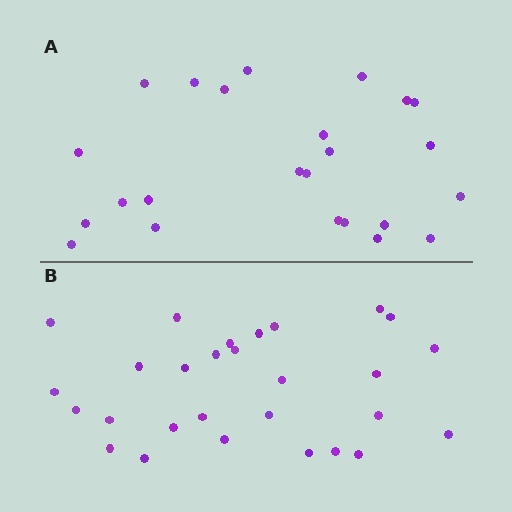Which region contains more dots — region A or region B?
Region B (the bottom region) has more dots.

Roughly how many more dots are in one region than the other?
Region B has about 4 more dots than region A.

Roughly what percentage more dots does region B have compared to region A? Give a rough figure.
About 15% more.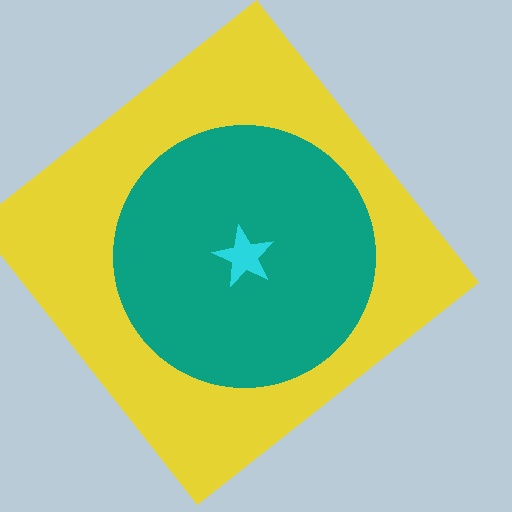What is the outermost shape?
The yellow diamond.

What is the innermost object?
The cyan star.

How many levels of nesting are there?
3.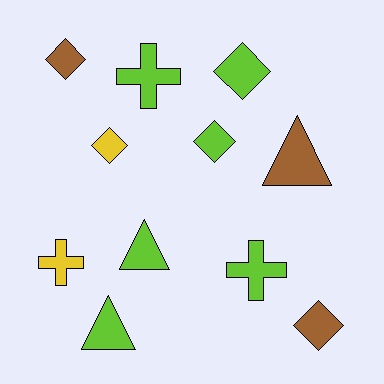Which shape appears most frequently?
Diamond, with 5 objects.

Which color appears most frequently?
Lime, with 6 objects.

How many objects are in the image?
There are 11 objects.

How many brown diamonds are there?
There are 2 brown diamonds.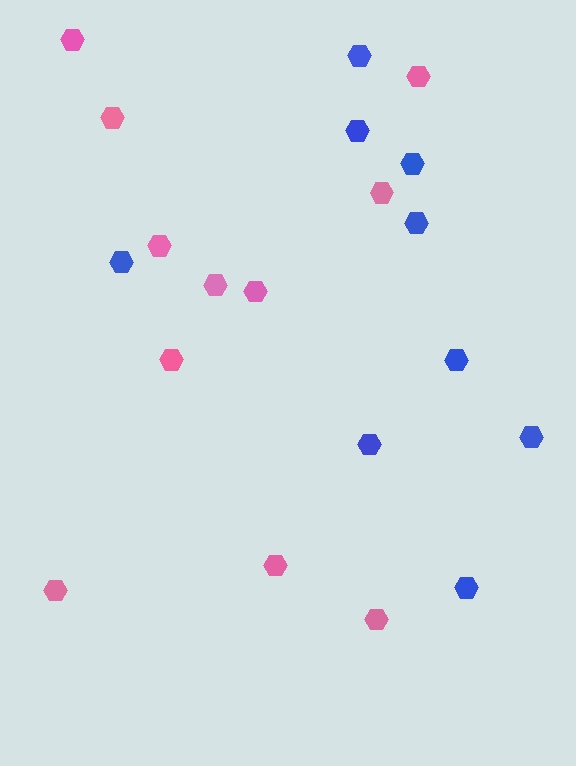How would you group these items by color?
There are 2 groups: one group of pink hexagons (11) and one group of blue hexagons (9).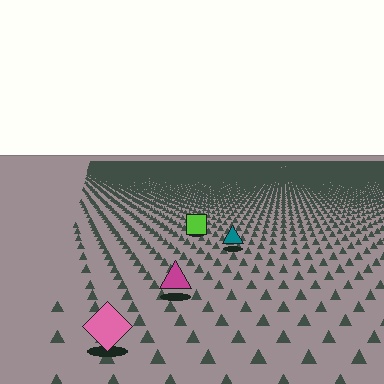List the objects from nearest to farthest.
From nearest to farthest: the pink diamond, the magenta triangle, the teal triangle, the lime square.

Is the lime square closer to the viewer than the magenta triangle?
No. The magenta triangle is closer — you can tell from the texture gradient: the ground texture is coarser near it.